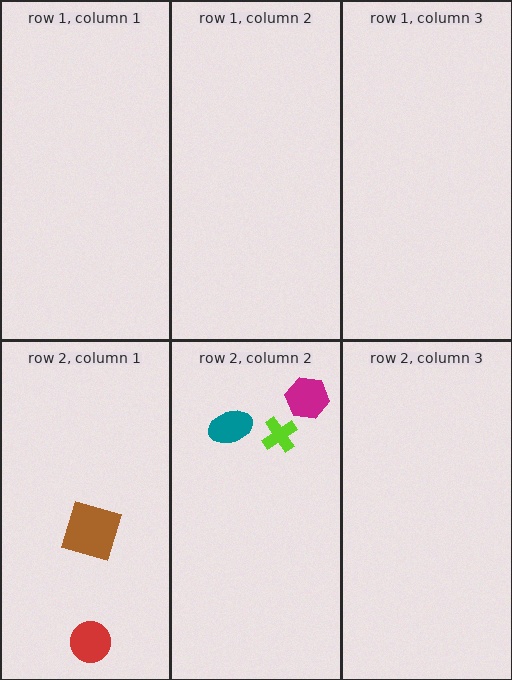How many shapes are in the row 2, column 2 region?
3.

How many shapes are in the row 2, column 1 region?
2.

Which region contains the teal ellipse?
The row 2, column 2 region.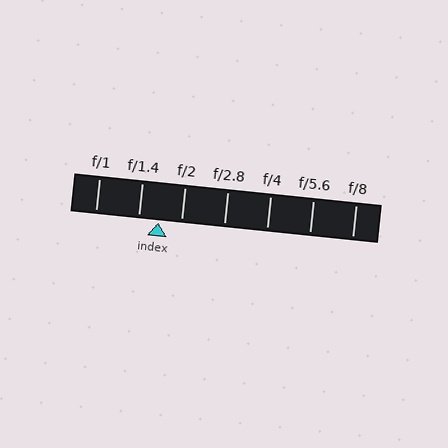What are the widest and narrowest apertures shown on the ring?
The widest aperture shown is f/1 and the narrowest is f/8.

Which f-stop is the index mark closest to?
The index mark is closest to f/1.4.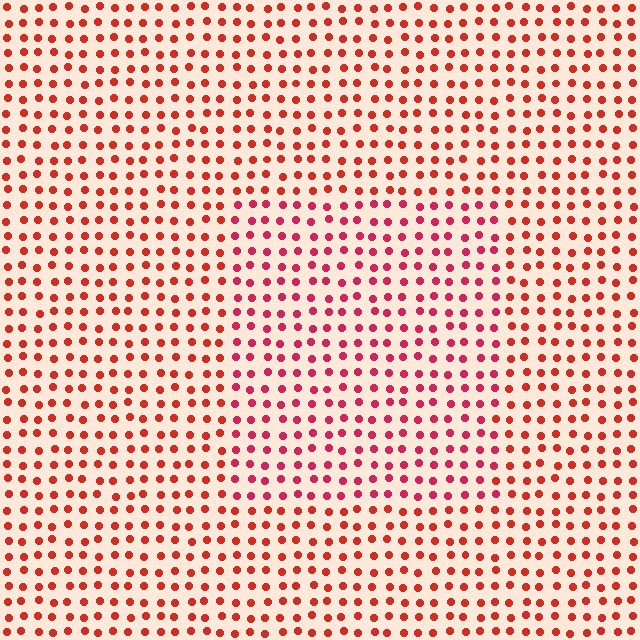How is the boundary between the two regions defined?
The boundary is defined purely by a slight shift in hue (about 22 degrees). Spacing, size, and orientation are identical on both sides.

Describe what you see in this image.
The image is filled with small red elements in a uniform arrangement. A rectangle-shaped region is visible where the elements are tinted to a slightly different hue, forming a subtle color boundary.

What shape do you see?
I see a rectangle.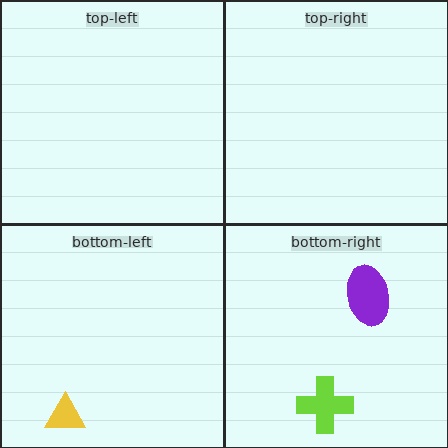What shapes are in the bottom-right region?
The purple ellipse, the lime cross.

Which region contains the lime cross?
The bottom-right region.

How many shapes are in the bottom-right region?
2.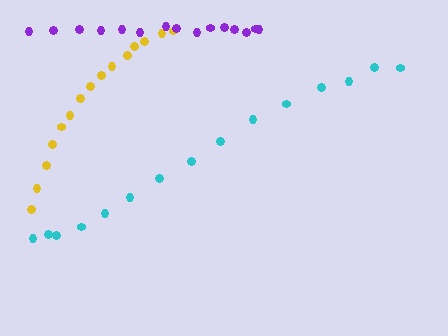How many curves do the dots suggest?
There are 3 distinct paths.